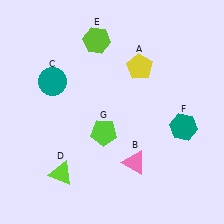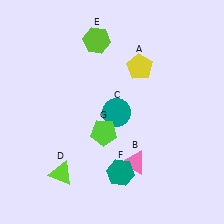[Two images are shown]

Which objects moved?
The objects that moved are: the teal circle (C), the teal hexagon (F).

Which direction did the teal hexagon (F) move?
The teal hexagon (F) moved left.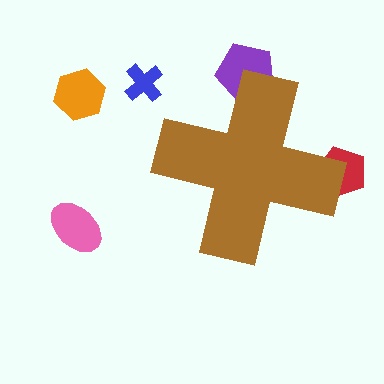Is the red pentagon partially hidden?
Yes, the red pentagon is partially hidden behind the brown cross.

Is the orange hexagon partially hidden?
No, the orange hexagon is fully visible.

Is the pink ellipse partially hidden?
No, the pink ellipse is fully visible.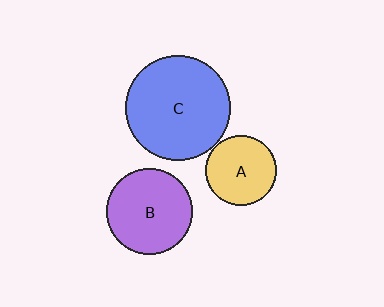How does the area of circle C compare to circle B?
Approximately 1.5 times.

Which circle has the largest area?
Circle C (blue).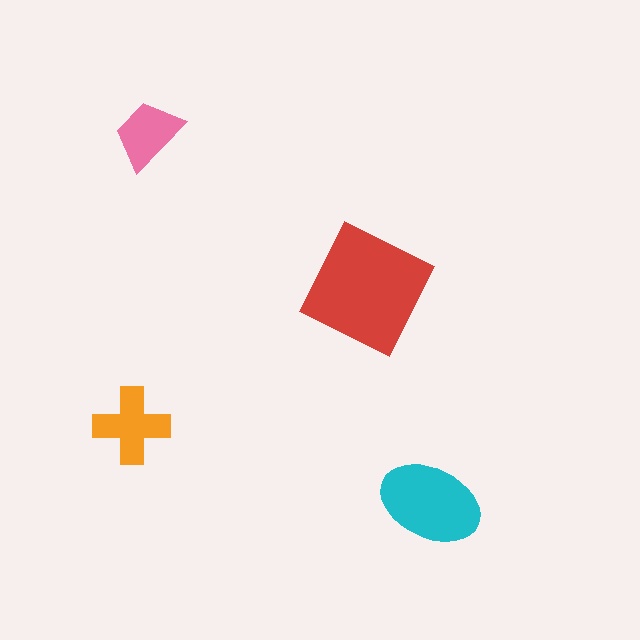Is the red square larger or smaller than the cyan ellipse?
Larger.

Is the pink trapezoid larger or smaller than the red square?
Smaller.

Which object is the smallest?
The pink trapezoid.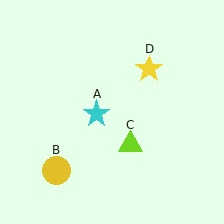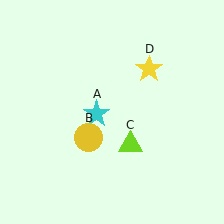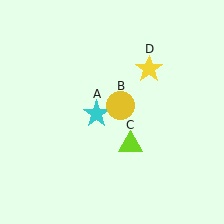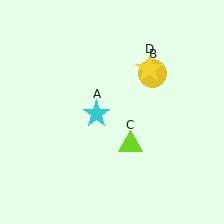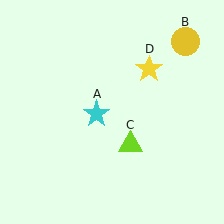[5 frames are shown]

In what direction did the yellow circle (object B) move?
The yellow circle (object B) moved up and to the right.